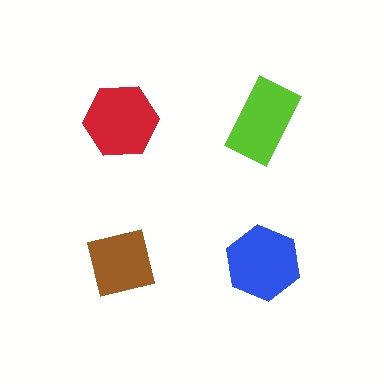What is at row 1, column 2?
A lime rectangle.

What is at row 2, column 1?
A brown square.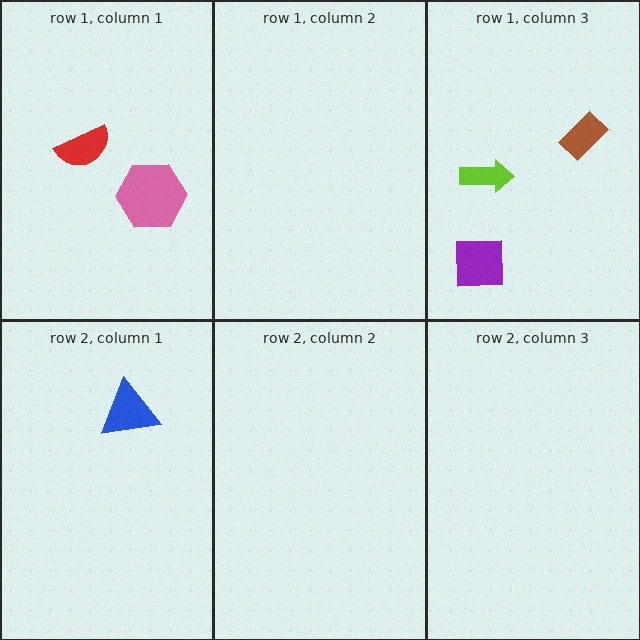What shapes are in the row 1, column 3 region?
The lime arrow, the brown rectangle, the purple square.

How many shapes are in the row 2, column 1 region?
1.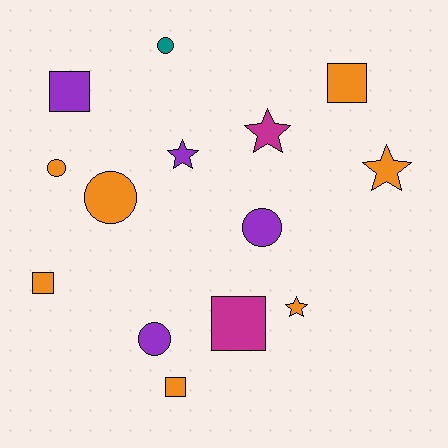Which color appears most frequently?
Orange, with 7 objects.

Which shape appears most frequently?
Square, with 5 objects.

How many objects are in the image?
There are 14 objects.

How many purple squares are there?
There is 1 purple square.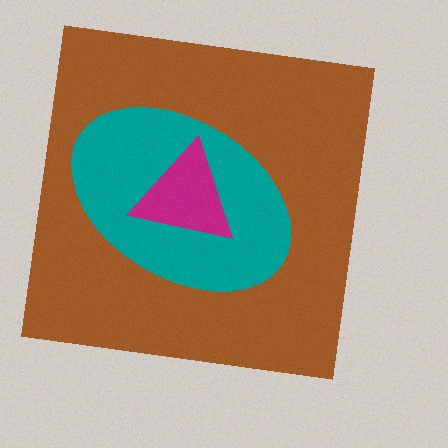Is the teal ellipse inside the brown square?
Yes.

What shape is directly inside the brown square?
The teal ellipse.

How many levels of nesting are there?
3.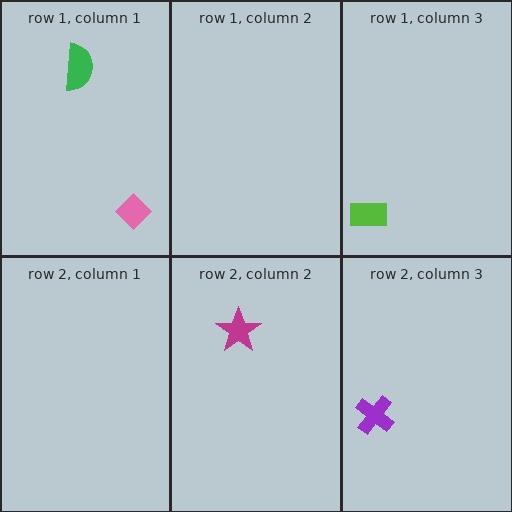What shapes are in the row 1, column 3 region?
The lime rectangle.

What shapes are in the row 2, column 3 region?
The purple cross.